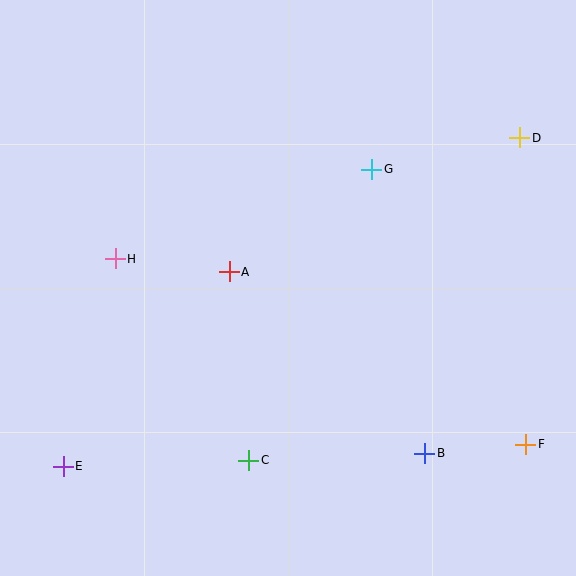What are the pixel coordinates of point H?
Point H is at (115, 259).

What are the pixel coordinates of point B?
Point B is at (425, 453).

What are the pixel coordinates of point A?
Point A is at (229, 272).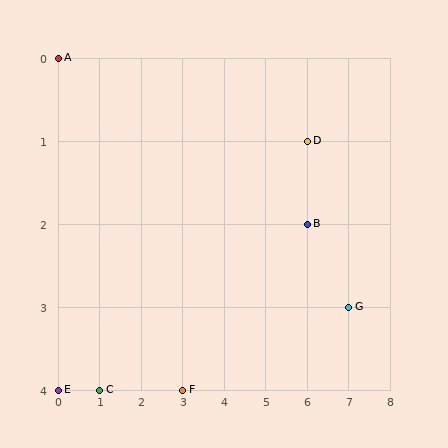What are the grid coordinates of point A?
Point A is at grid coordinates (0, 0).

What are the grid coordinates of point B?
Point B is at grid coordinates (6, 2).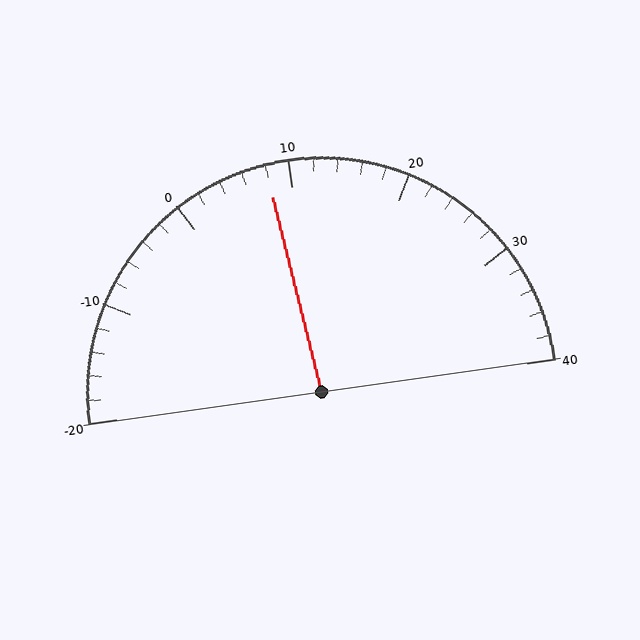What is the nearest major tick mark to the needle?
The nearest major tick mark is 10.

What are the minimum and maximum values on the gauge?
The gauge ranges from -20 to 40.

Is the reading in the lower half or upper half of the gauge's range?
The reading is in the lower half of the range (-20 to 40).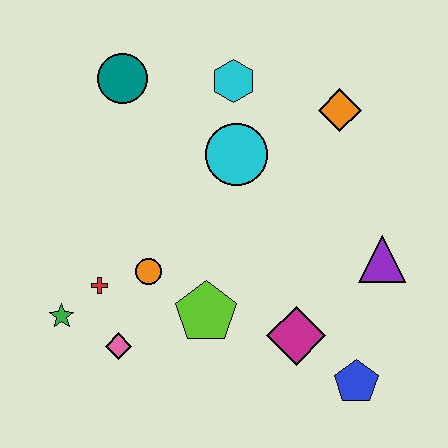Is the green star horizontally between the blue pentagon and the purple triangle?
No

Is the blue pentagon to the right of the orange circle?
Yes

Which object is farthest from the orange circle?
The orange diamond is farthest from the orange circle.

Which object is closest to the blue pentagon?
The magenta diamond is closest to the blue pentagon.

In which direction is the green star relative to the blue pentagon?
The green star is to the left of the blue pentagon.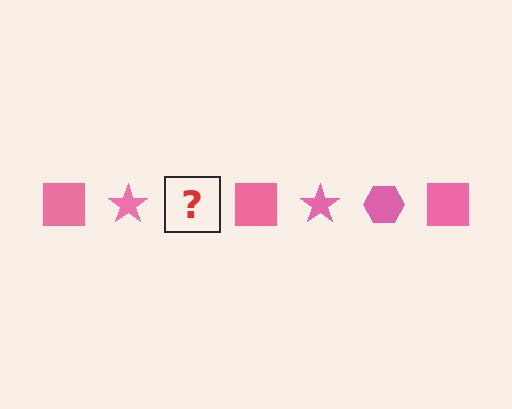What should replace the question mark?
The question mark should be replaced with a pink hexagon.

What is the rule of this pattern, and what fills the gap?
The rule is that the pattern cycles through square, star, hexagon shapes in pink. The gap should be filled with a pink hexagon.